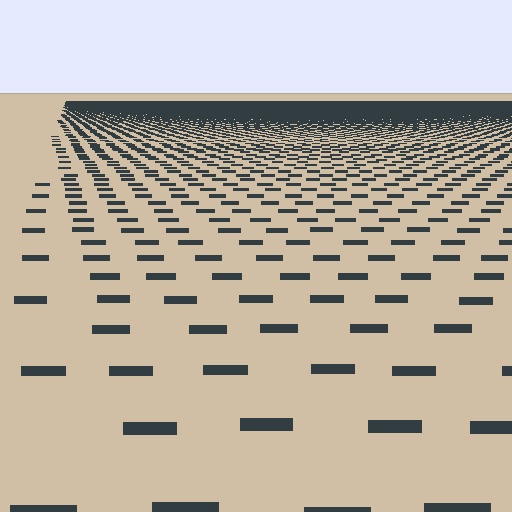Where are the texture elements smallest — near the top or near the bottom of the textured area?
Near the top.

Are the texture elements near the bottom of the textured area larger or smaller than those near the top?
Larger. Near the bottom, elements are closer to the viewer and appear at a bigger on-screen size.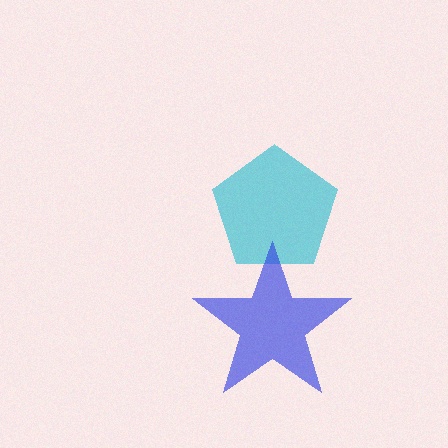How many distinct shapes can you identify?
There are 2 distinct shapes: a cyan pentagon, a blue star.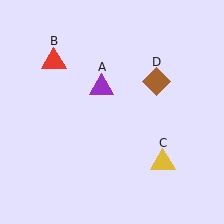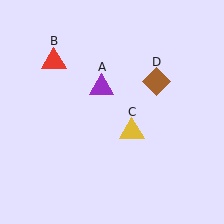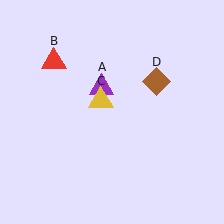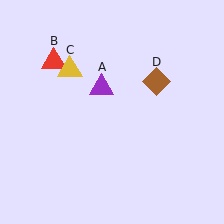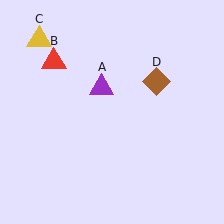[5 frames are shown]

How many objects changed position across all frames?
1 object changed position: yellow triangle (object C).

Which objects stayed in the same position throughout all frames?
Purple triangle (object A) and red triangle (object B) and brown diamond (object D) remained stationary.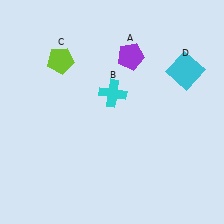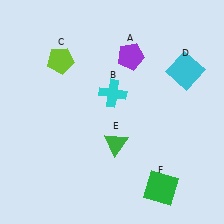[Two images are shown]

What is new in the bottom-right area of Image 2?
A green square (F) was added in the bottom-right area of Image 2.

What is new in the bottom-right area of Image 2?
A green triangle (E) was added in the bottom-right area of Image 2.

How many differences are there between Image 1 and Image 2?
There are 2 differences between the two images.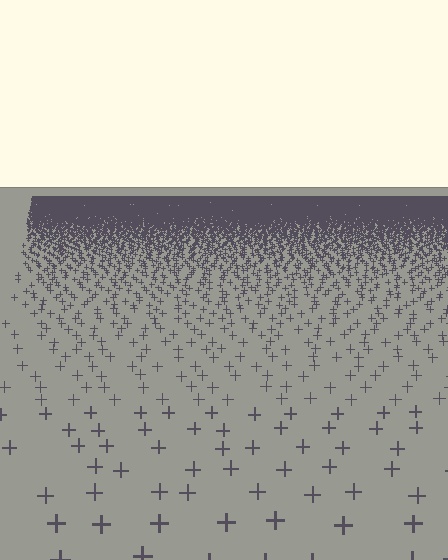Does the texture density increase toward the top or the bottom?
Density increases toward the top.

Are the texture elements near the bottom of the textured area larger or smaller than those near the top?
Larger. Near the bottom, elements are closer to the viewer and appear at a bigger on-screen size.